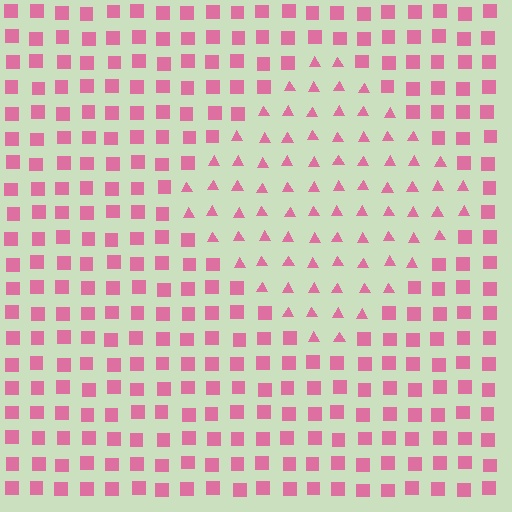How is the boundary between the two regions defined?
The boundary is defined by a change in element shape: triangles inside vs. squares outside. All elements share the same color and spacing.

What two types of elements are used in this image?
The image uses triangles inside the diamond region and squares outside it.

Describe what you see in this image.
The image is filled with small pink elements arranged in a uniform grid. A diamond-shaped region contains triangles, while the surrounding area contains squares. The boundary is defined purely by the change in element shape.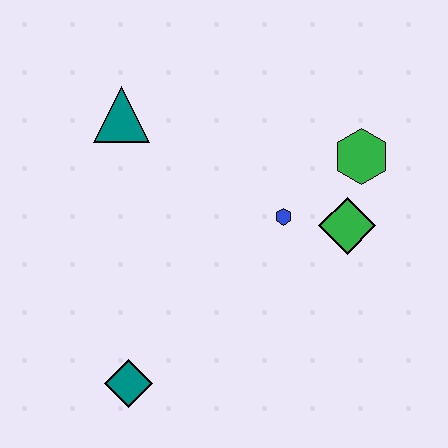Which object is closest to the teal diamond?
The blue hexagon is closest to the teal diamond.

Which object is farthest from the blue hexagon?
The teal diamond is farthest from the blue hexagon.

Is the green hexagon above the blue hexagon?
Yes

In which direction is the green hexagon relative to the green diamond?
The green hexagon is above the green diamond.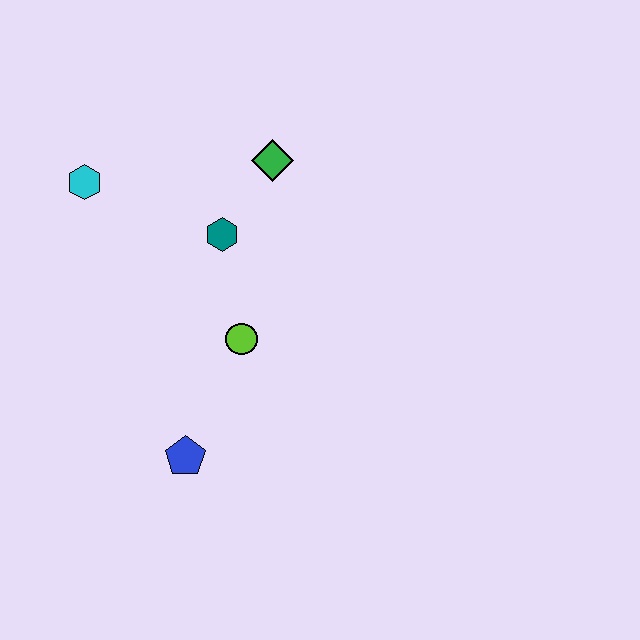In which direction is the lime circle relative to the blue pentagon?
The lime circle is above the blue pentagon.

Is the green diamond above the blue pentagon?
Yes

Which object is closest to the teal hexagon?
The green diamond is closest to the teal hexagon.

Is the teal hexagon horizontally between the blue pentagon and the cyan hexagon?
No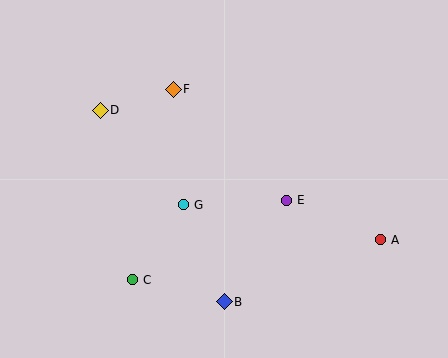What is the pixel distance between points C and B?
The distance between C and B is 94 pixels.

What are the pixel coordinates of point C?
Point C is at (133, 280).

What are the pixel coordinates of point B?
Point B is at (224, 302).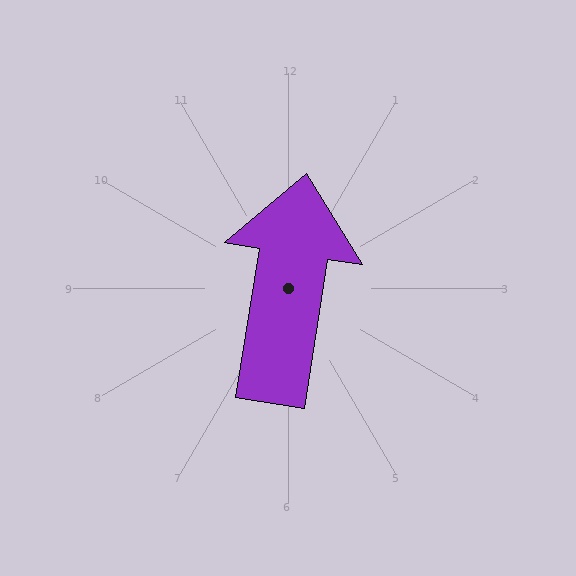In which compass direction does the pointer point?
North.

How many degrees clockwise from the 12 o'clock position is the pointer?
Approximately 9 degrees.